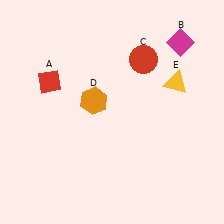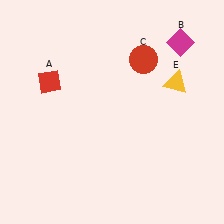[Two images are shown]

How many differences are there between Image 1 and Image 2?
There is 1 difference between the two images.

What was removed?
The orange hexagon (D) was removed in Image 2.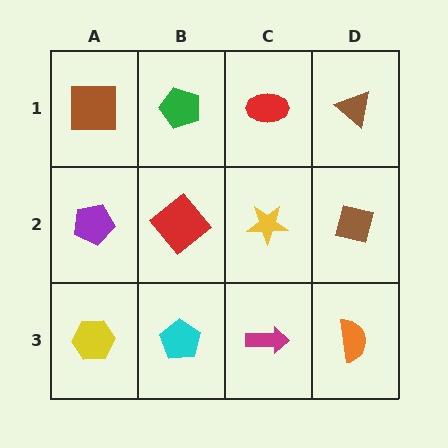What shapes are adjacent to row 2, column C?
A red ellipse (row 1, column C), a magenta arrow (row 3, column C), a red diamond (row 2, column B), a brown square (row 2, column D).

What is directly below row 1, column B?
A red diamond.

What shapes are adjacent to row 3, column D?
A brown square (row 2, column D), a magenta arrow (row 3, column C).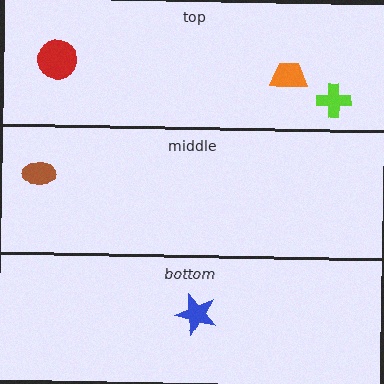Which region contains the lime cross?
The top region.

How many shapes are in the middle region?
1.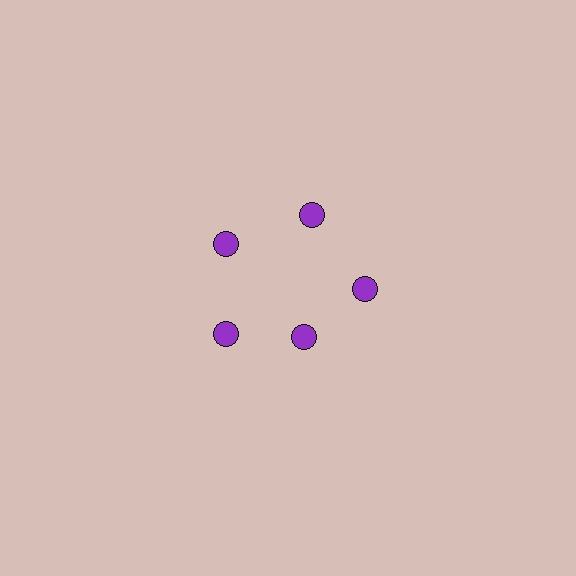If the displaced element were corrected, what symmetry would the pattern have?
It would have 5-fold rotational symmetry — the pattern would map onto itself every 72 degrees.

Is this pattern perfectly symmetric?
No. The 5 purple circles are arranged in a ring, but one element near the 5 o'clock position is pulled inward toward the center, breaking the 5-fold rotational symmetry.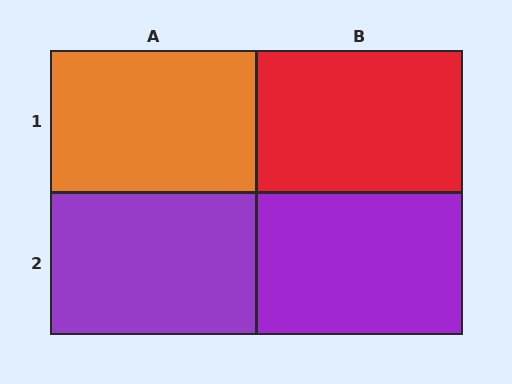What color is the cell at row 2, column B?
Purple.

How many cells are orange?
1 cell is orange.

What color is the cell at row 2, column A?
Purple.